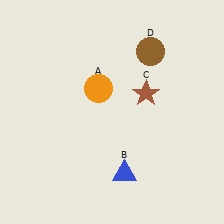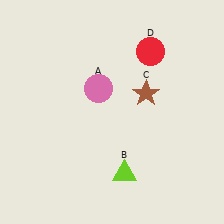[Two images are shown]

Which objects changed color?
A changed from orange to pink. B changed from blue to lime. D changed from brown to red.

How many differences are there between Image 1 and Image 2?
There are 3 differences between the two images.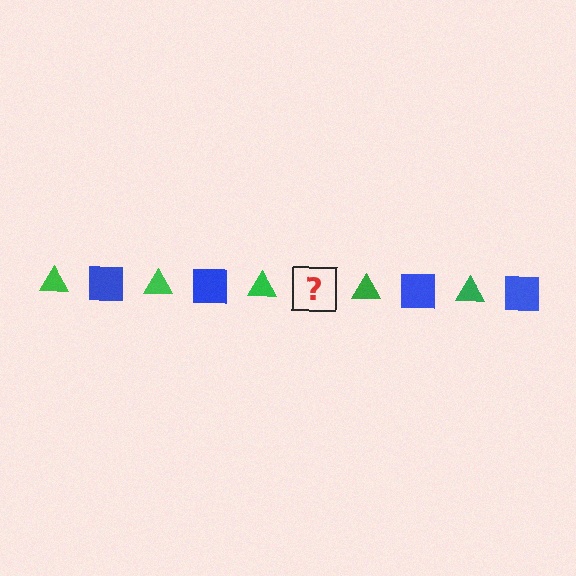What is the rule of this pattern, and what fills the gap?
The rule is that the pattern alternates between green triangle and blue square. The gap should be filled with a blue square.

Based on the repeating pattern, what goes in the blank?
The blank should be a blue square.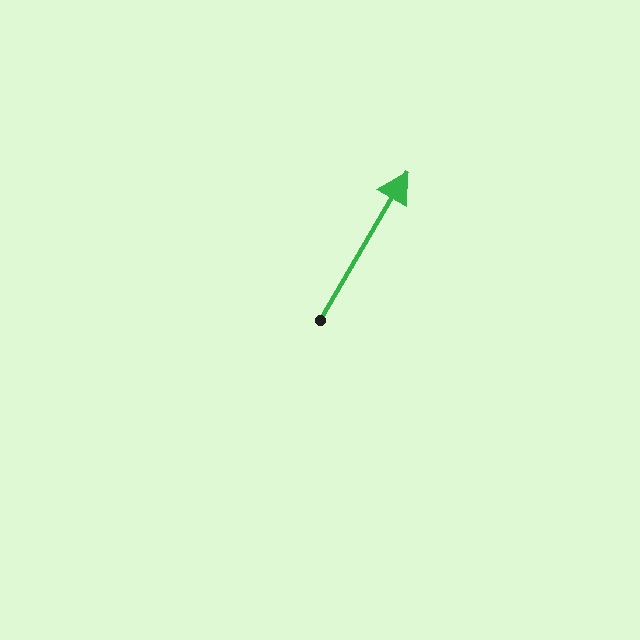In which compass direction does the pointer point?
Northeast.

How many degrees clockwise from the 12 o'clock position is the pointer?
Approximately 30 degrees.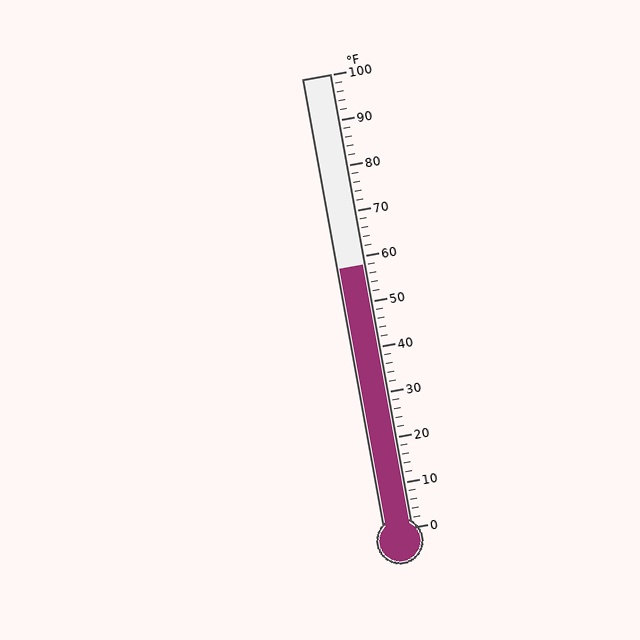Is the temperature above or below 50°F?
The temperature is above 50°F.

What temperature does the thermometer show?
The thermometer shows approximately 58°F.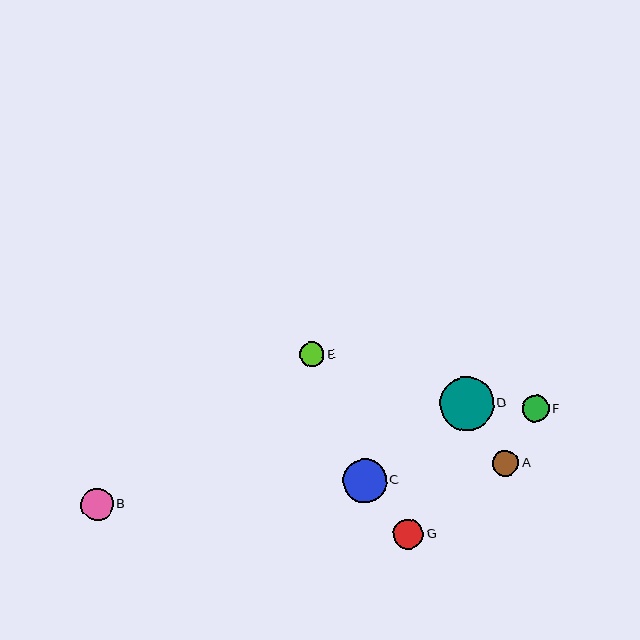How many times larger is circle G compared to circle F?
Circle G is approximately 1.1 times the size of circle F.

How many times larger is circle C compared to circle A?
Circle C is approximately 1.6 times the size of circle A.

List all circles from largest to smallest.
From largest to smallest: D, C, B, G, F, A, E.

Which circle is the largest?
Circle D is the largest with a size of approximately 54 pixels.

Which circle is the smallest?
Circle E is the smallest with a size of approximately 25 pixels.